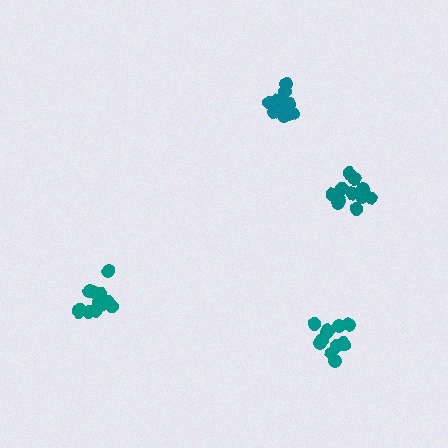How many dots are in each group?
Group 1: 14 dots, Group 2: 12 dots, Group 3: 12 dots, Group 4: 12 dots (50 total).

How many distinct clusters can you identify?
There are 4 distinct clusters.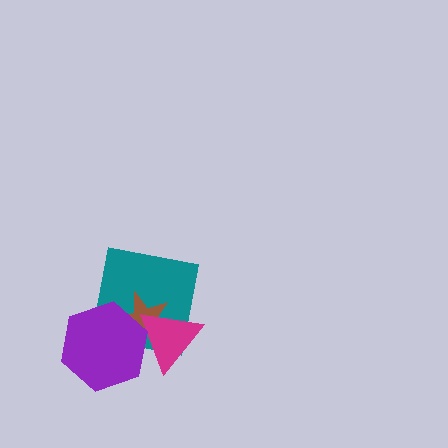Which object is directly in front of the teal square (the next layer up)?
The brown star is directly in front of the teal square.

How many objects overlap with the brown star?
3 objects overlap with the brown star.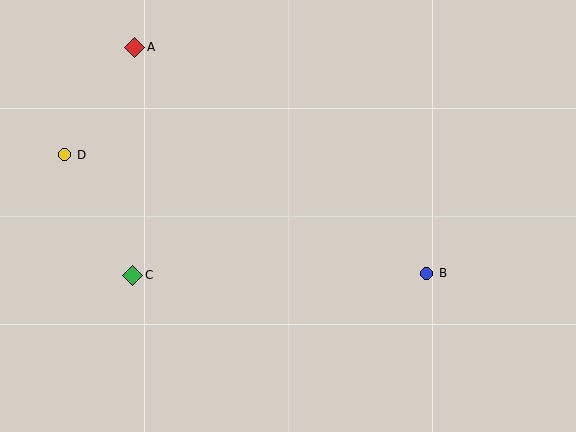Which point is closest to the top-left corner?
Point A is closest to the top-left corner.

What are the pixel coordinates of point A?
Point A is at (135, 47).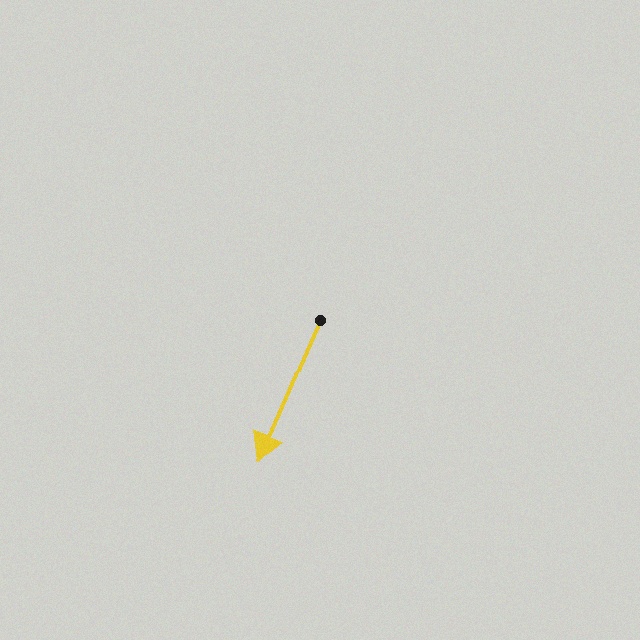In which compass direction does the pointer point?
Southwest.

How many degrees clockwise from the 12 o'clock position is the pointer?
Approximately 204 degrees.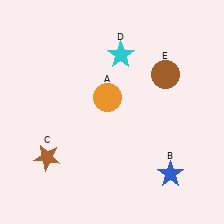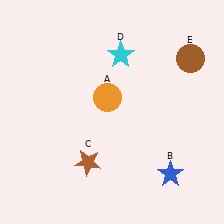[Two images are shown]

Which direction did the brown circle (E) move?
The brown circle (E) moved right.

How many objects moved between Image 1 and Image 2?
2 objects moved between the two images.